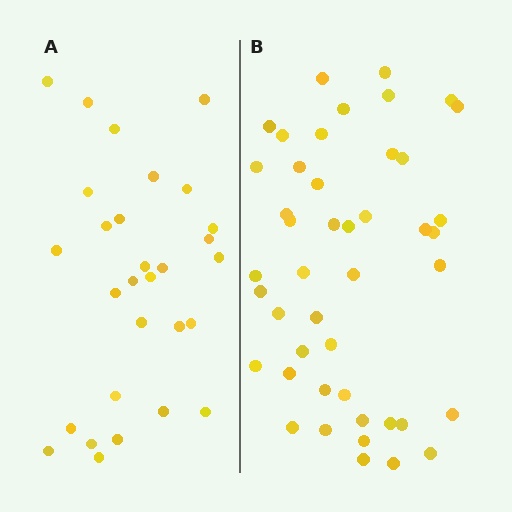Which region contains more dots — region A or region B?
Region B (the right region) has more dots.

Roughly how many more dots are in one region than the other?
Region B has approximately 15 more dots than region A.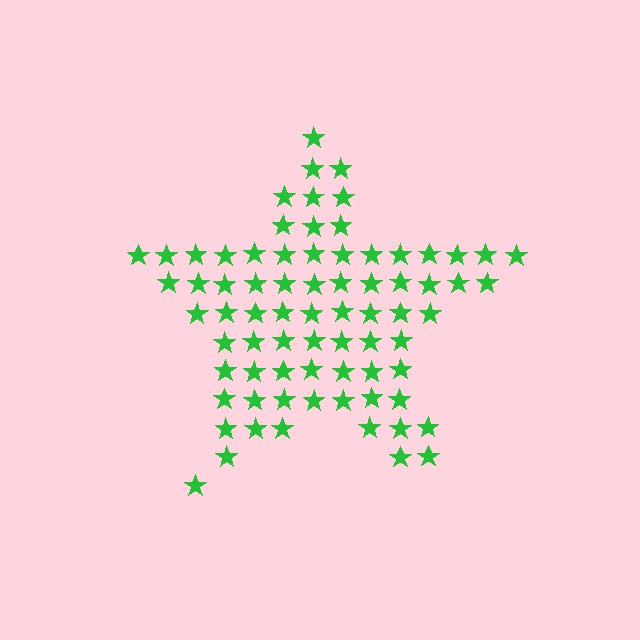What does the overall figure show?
The overall figure shows a star.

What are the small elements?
The small elements are stars.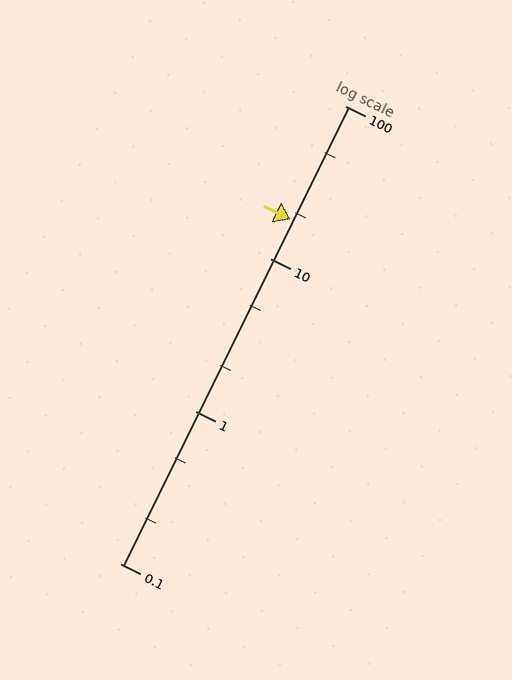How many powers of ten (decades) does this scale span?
The scale spans 3 decades, from 0.1 to 100.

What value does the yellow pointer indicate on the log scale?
The pointer indicates approximately 18.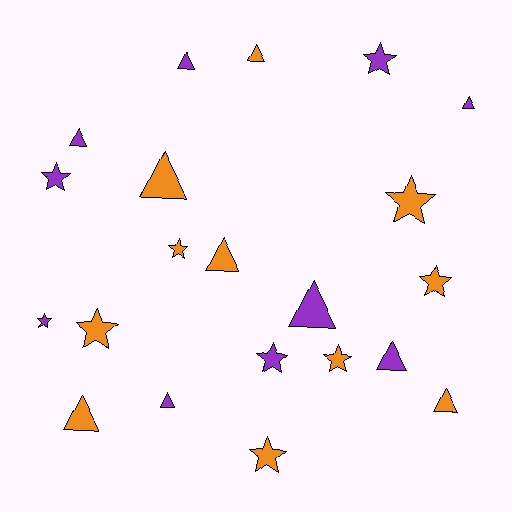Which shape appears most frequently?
Triangle, with 11 objects.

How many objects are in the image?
There are 21 objects.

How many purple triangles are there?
There are 6 purple triangles.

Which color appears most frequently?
Orange, with 11 objects.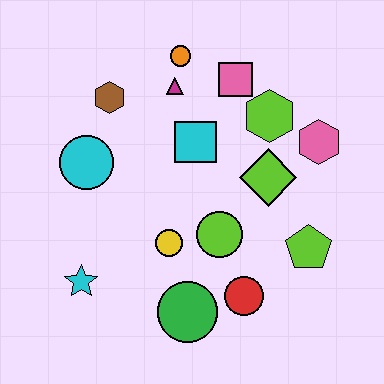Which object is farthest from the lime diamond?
The cyan star is farthest from the lime diamond.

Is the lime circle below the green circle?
No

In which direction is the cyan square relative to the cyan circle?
The cyan square is to the right of the cyan circle.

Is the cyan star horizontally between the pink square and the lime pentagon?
No